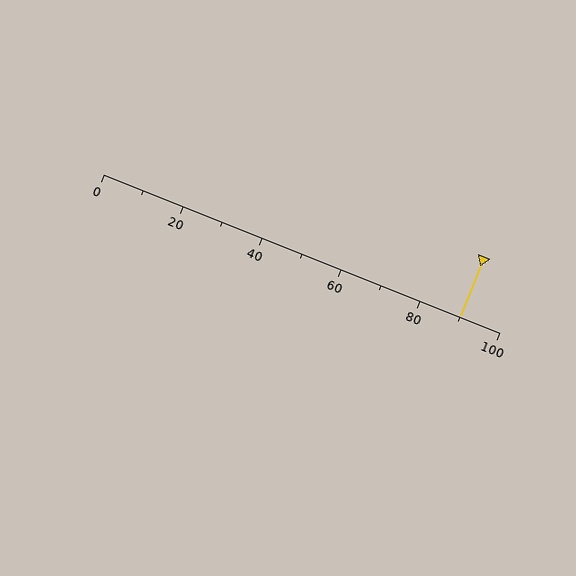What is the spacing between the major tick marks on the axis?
The major ticks are spaced 20 apart.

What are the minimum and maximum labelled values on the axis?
The axis runs from 0 to 100.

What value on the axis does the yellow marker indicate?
The marker indicates approximately 90.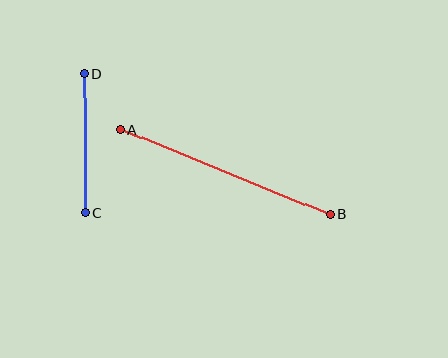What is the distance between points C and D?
The distance is approximately 139 pixels.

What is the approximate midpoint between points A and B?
The midpoint is at approximately (225, 172) pixels.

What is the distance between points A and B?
The distance is approximately 227 pixels.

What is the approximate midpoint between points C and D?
The midpoint is at approximately (85, 143) pixels.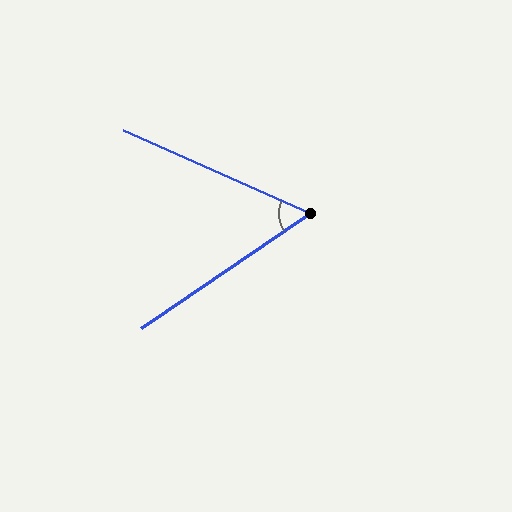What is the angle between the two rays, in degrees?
Approximately 58 degrees.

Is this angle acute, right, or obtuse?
It is acute.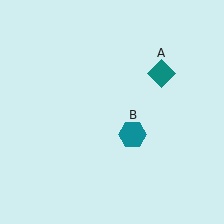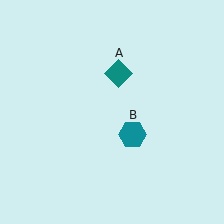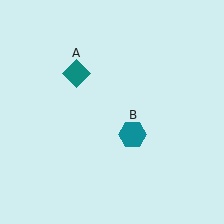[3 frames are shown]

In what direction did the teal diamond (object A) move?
The teal diamond (object A) moved left.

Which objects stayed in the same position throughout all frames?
Teal hexagon (object B) remained stationary.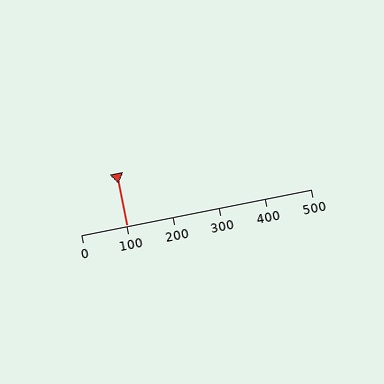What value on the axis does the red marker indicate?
The marker indicates approximately 100.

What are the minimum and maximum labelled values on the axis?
The axis runs from 0 to 500.